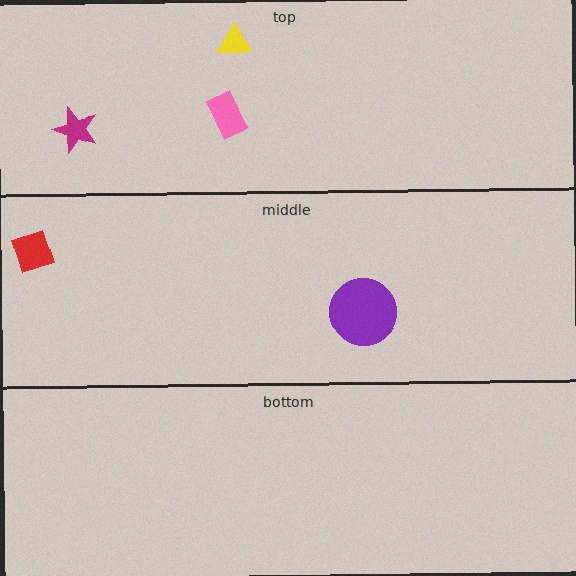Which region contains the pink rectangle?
The top region.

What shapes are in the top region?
The yellow triangle, the pink rectangle, the magenta star.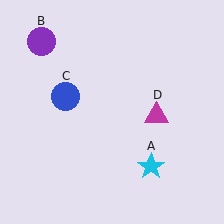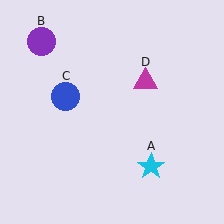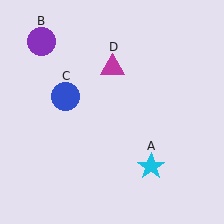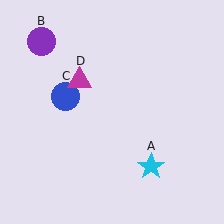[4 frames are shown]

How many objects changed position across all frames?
1 object changed position: magenta triangle (object D).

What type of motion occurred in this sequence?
The magenta triangle (object D) rotated counterclockwise around the center of the scene.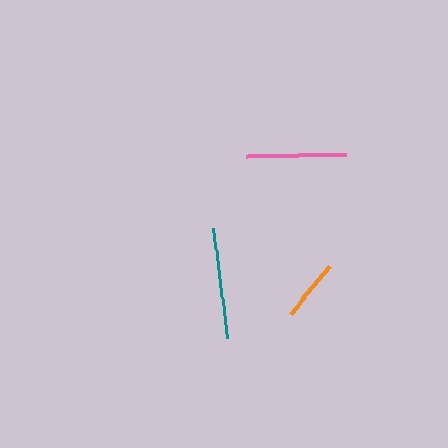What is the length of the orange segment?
The orange segment is approximately 61 pixels long.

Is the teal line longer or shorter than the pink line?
The teal line is longer than the pink line.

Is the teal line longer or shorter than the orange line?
The teal line is longer than the orange line.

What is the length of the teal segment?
The teal segment is approximately 111 pixels long.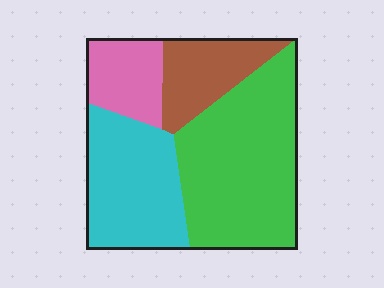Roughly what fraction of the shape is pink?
Pink covers 13% of the shape.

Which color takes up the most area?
Green, at roughly 45%.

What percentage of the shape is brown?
Brown covers roughly 15% of the shape.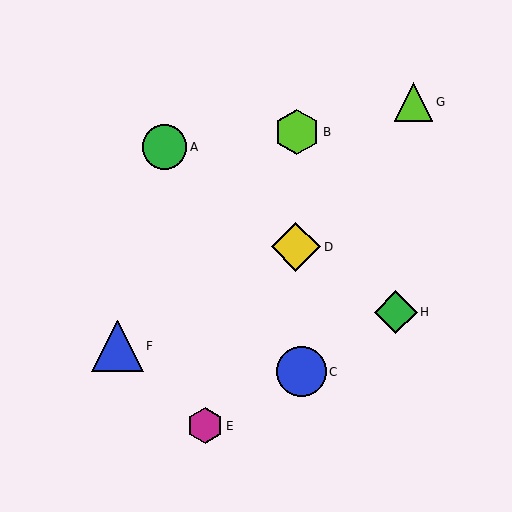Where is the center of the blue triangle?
The center of the blue triangle is at (117, 346).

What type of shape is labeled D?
Shape D is a yellow diamond.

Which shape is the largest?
The blue triangle (labeled F) is the largest.